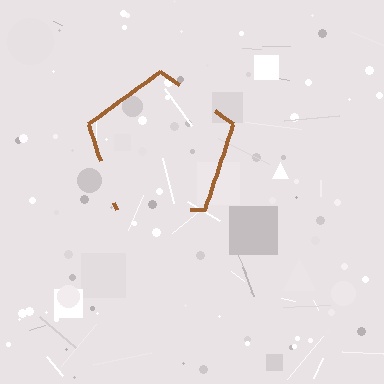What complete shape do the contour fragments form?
The contour fragments form a pentagon.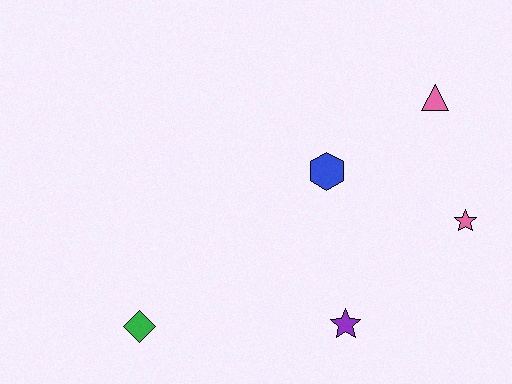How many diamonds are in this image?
There is 1 diamond.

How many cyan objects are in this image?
There are no cyan objects.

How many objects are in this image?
There are 5 objects.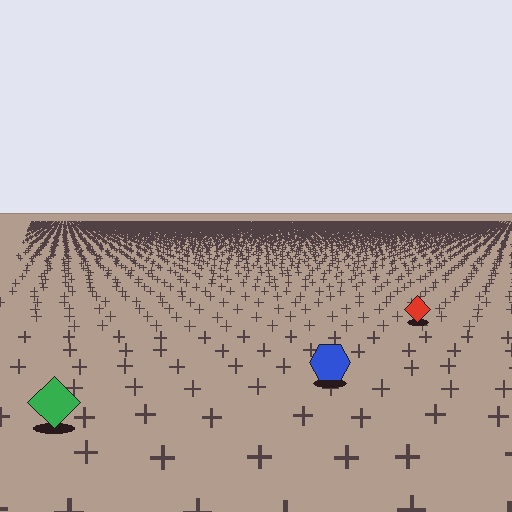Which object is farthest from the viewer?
The red diamond is farthest from the viewer. It appears smaller and the ground texture around it is denser.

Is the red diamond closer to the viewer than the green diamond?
No. The green diamond is closer — you can tell from the texture gradient: the ground texture is coarser near it.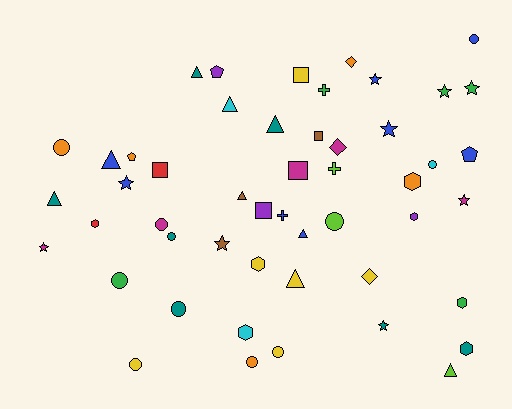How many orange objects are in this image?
There are 5 orange objects.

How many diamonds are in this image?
There are 3 diamonds.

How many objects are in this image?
There are 50 objects.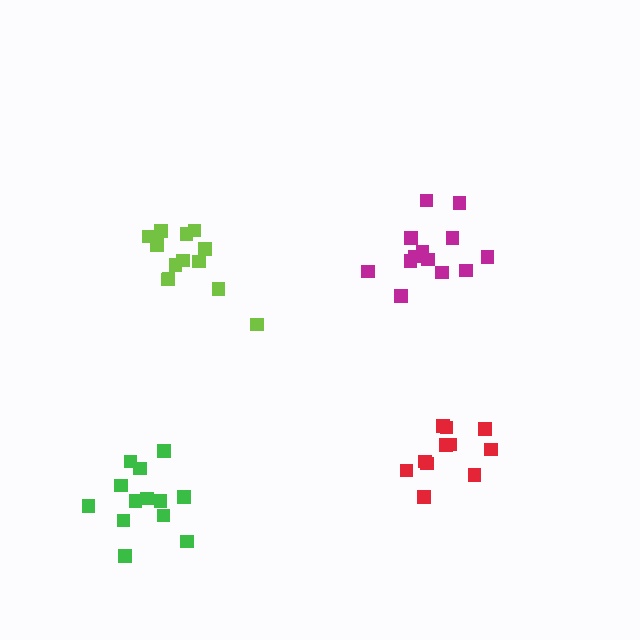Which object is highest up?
The lime cluster is topmost.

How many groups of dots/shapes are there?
There are 4 groups.